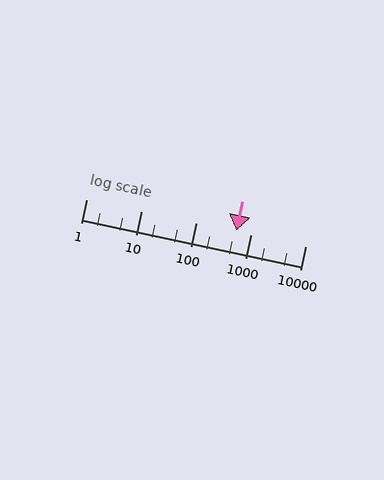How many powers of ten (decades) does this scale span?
The scale spans 4 decades, from 1 to 10000.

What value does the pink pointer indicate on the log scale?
The pointer indicates approximately 560.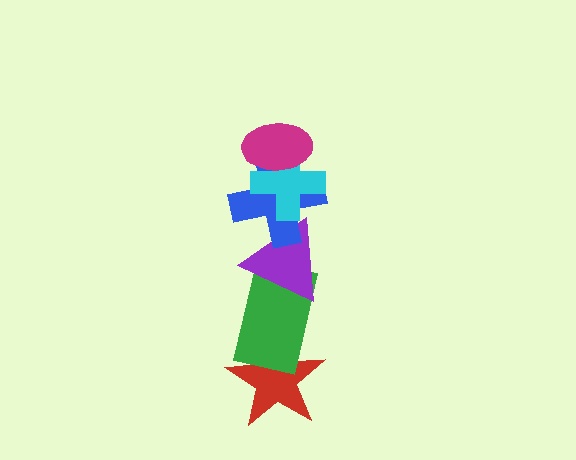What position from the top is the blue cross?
The blue cross is 3rd from the top.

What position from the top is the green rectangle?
The green rectangle is 5th from the top.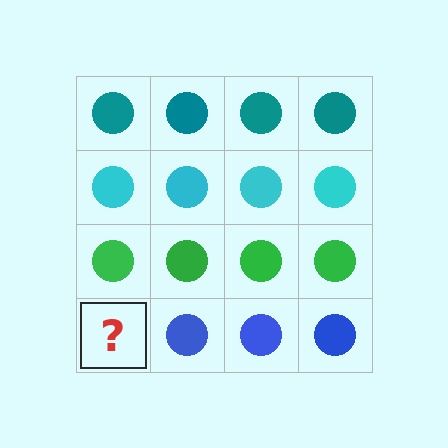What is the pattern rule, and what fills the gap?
The rule is that each row has a consistent color. The gap should be filled with a blue circle.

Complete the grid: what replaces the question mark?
The question mark should be replaced with a blue circle.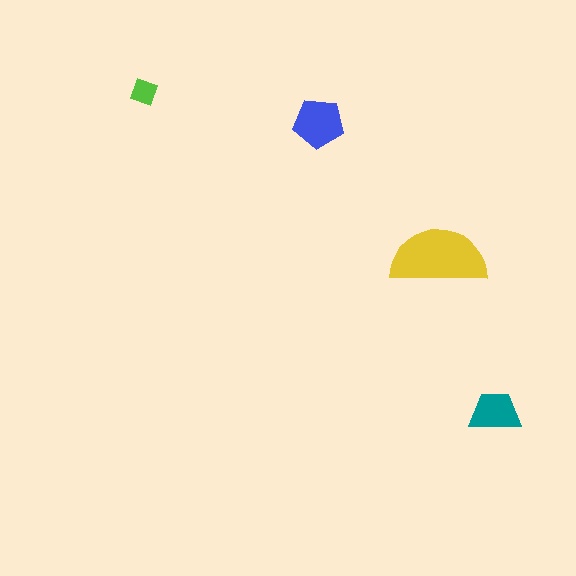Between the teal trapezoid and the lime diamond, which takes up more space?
The teal trapezoid.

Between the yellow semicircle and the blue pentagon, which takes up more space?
The yellow semicircle.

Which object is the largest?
The yellow semicircle.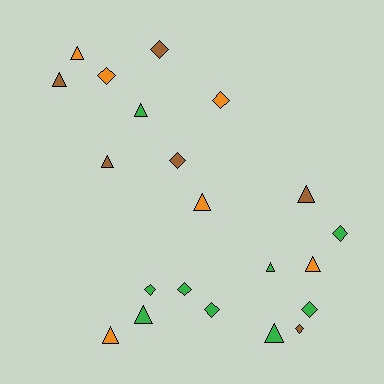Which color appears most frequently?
Green, with 9 objects.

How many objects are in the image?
There are 21 objects.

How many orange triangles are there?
There are 4 orange triangles.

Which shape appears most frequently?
Triangle, with 11 objects.